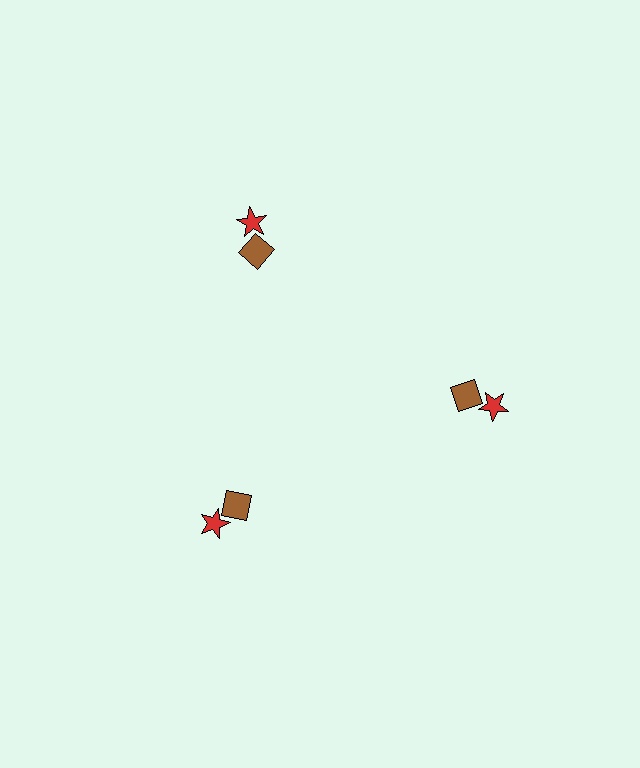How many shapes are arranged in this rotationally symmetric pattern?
There are 6 shapes, arranged in 3 groups of 2.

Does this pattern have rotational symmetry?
Yes, this pattern has 3-fold rotational symmetry. It looks the same after rotating 120 degrees around the center.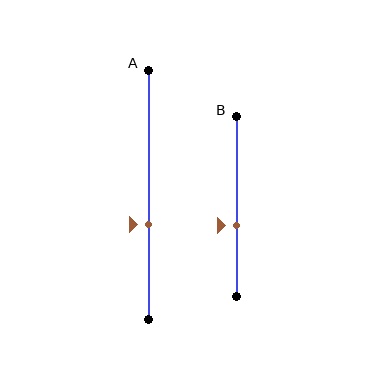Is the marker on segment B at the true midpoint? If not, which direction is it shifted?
No, the marker on segment B is shifted downward by about 11% of the segment length.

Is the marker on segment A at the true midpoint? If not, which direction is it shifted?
No, the marker on segment A is shifted downward by about 12% of the segment length.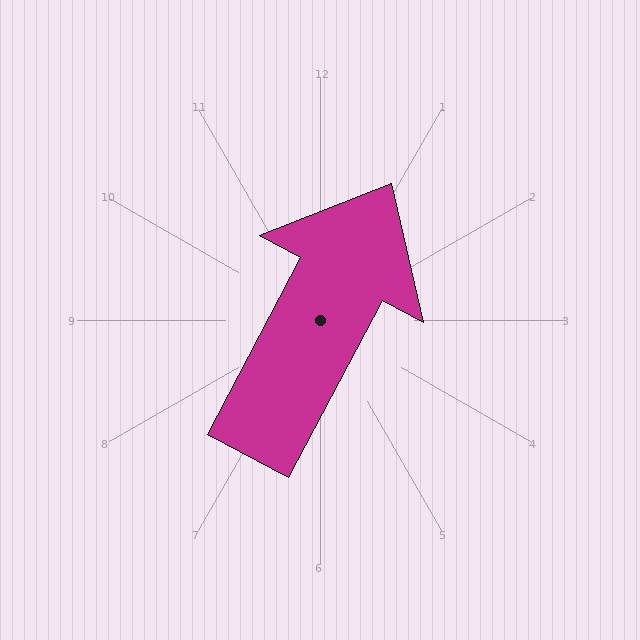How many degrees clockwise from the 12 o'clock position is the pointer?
Approximately 28 degrees.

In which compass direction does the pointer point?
Northeast.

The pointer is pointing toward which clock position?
Roughly 1 o'clock.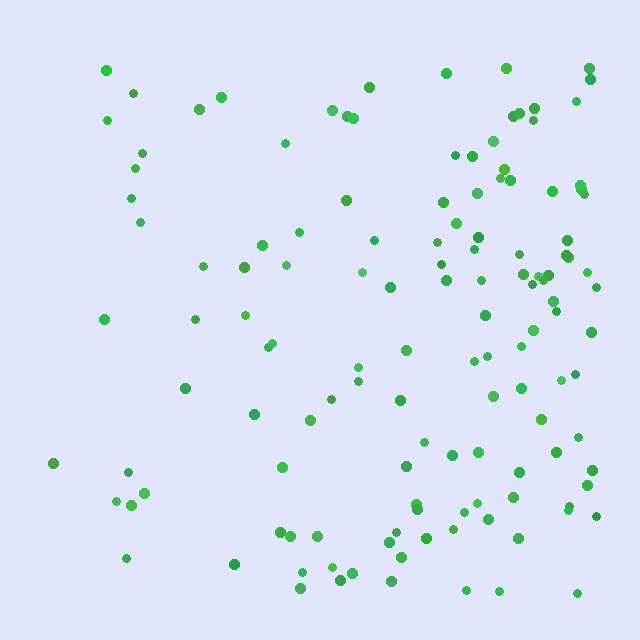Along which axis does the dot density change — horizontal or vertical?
Horizontal.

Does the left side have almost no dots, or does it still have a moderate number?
Still a moderate number, just noticeably fewer than the right.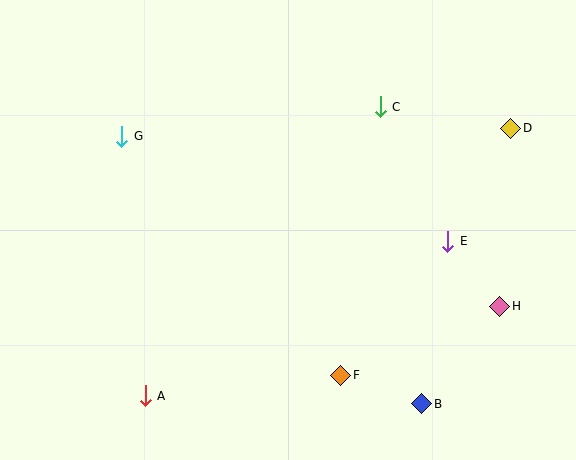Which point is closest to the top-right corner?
Point D is closest to the top-right corner.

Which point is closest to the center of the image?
Point C at (380, 107) is closest to the center.